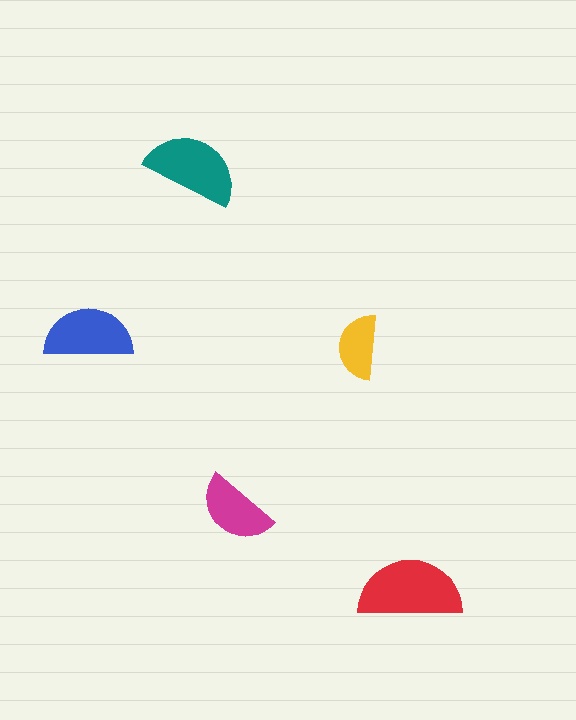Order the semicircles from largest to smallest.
the red one, the teal one, the blue one, the magenta one, the yellow one.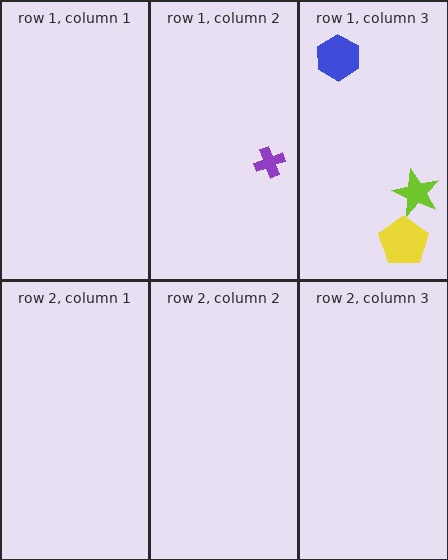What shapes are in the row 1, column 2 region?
The purple cross.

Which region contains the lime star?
The row 1, column 3 region.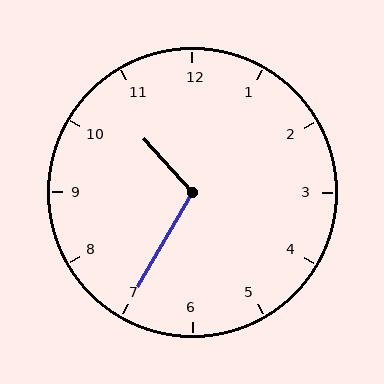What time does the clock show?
10:35.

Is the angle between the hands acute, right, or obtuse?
It is obtuse.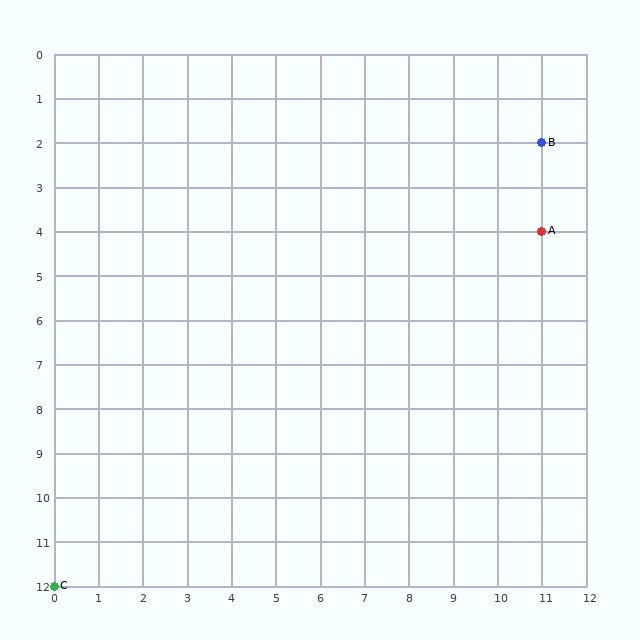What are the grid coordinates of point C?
Point C is at grid coordinates (0, 12).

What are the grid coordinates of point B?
Point B is at grid coordinates (11, 2).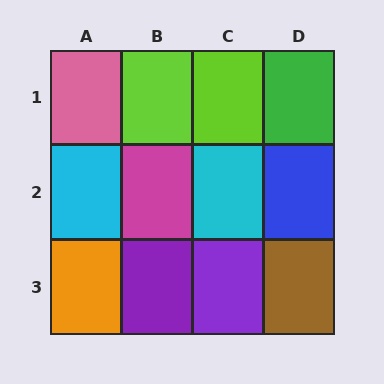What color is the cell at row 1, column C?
Lime.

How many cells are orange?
1 cell is orange.